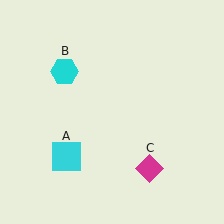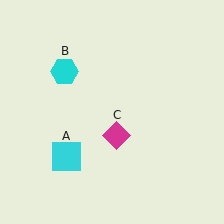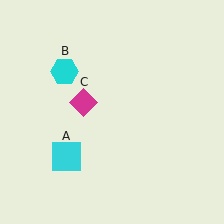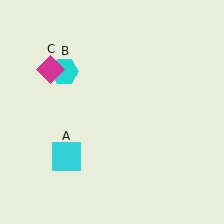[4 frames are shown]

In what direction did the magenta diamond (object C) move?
The magenta diamond (object C) moved up and to the left.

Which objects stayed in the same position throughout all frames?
Cyan square (object A) and cyan hexagon (object B) remained stationary.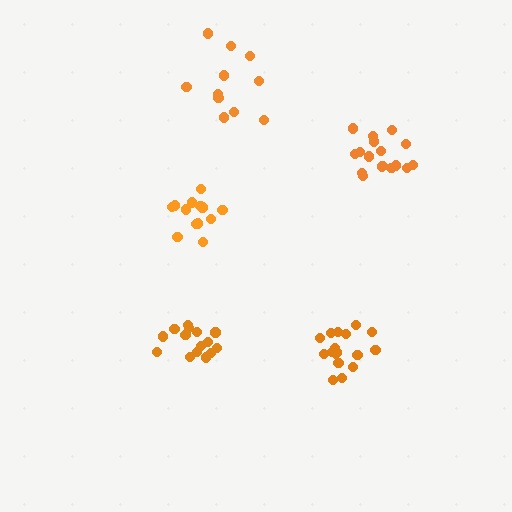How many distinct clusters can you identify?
There are 5 distinct clusters.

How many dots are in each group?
Group 1: 11 dots, Group 2: 17 dots, Group 3: 13 dots, Group 4: 15 dots, Group 5: 17 dots (73 total).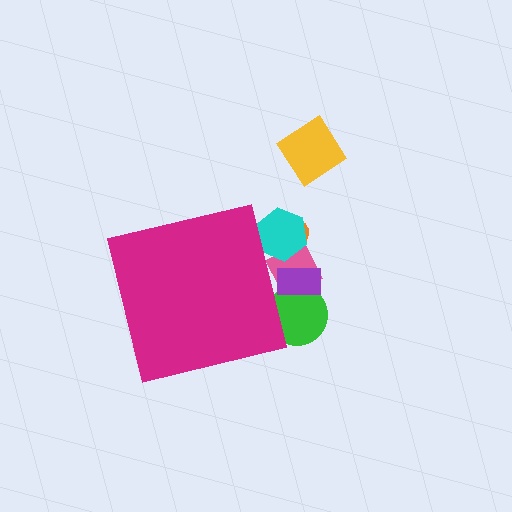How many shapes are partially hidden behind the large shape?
5 shapes are partially hidden.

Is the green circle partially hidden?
Yes, the green circle is partially hidden behind the magenta square.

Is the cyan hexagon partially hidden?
Yes, the cyan hexagon is partially hidden behind the magenta square.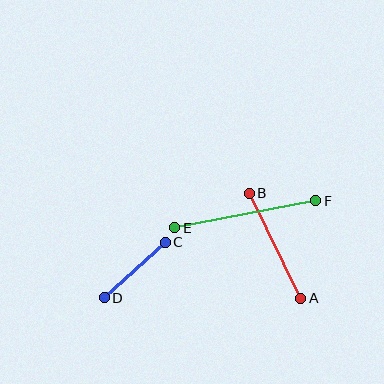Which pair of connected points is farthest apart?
Points E and F are farthest apart.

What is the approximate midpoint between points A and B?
The midpoint is at approximately (275, 246) pixels.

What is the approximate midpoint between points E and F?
The midpoint is at approximately (245, 214) pixels.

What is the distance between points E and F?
The distance is approximately 143 pixels.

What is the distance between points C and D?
The distance is approximately 83 pixels.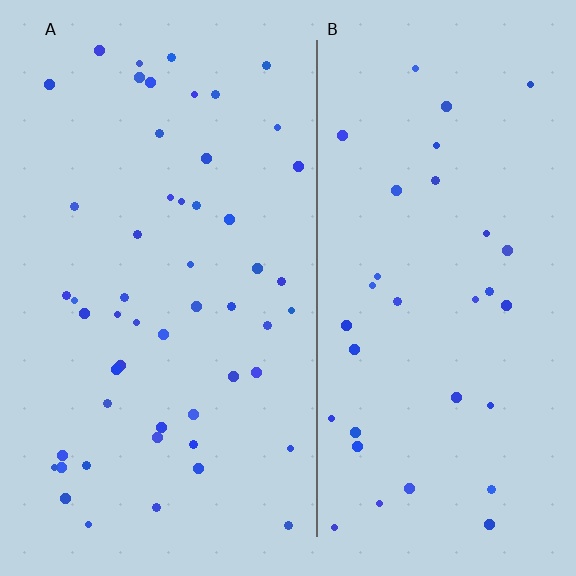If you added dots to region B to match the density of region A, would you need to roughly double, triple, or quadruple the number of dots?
Approximately double.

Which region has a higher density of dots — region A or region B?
A (the left).